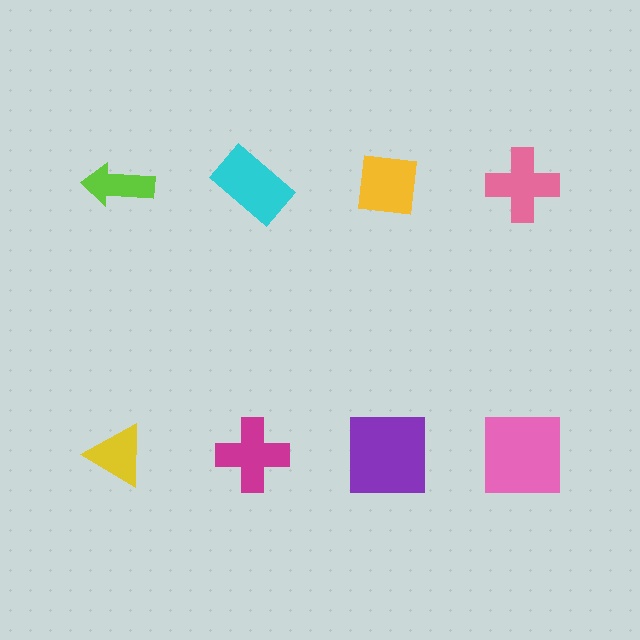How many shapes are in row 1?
4 shapes.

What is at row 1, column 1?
A lime arrow.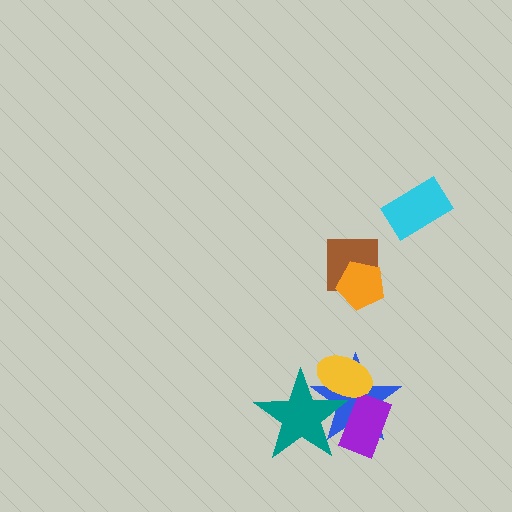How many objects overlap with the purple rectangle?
2 objects overlap with the purple rectangle.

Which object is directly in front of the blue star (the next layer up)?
The purple rectangle is directly in front of the blue star.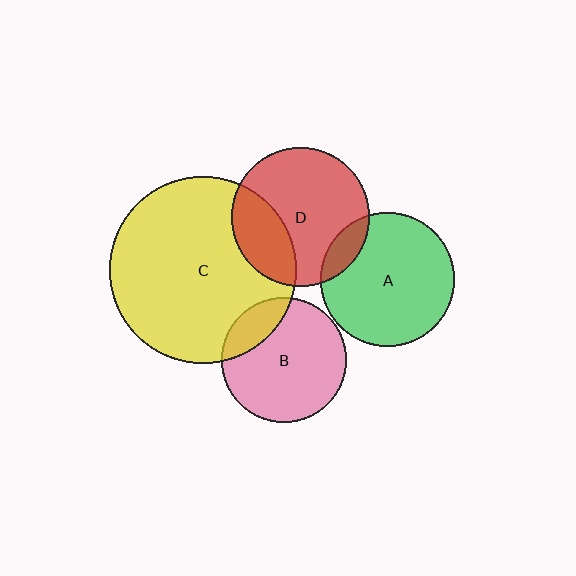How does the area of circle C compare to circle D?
Approximately 1.8 times.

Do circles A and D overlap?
Yes.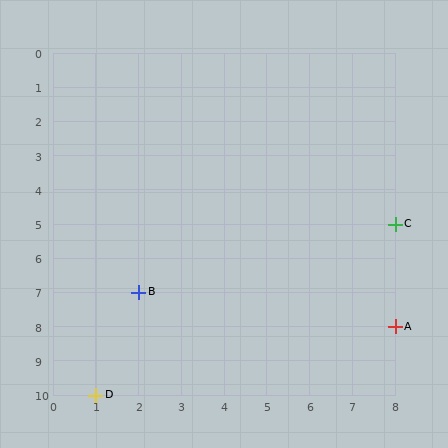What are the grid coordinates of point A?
Point A is at grid coordinates (8, 8).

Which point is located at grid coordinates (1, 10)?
Point D is at (1, 10).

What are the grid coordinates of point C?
Point C is at grid coordinates (8, 5).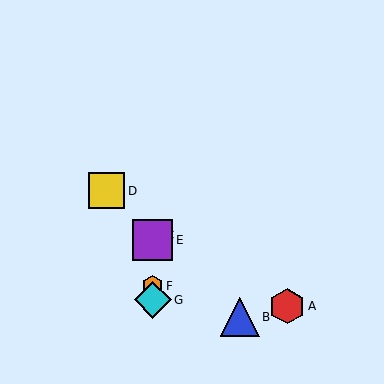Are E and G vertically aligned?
Yes, both are at x≈153.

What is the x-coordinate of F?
Object F is at x≈153.